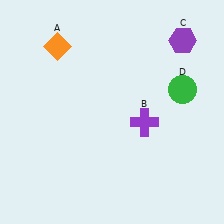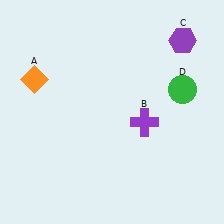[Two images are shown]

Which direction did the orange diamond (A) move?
The orange diamond (A) moved down.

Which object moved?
The orange diamond (A) moved down.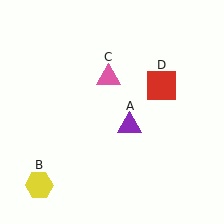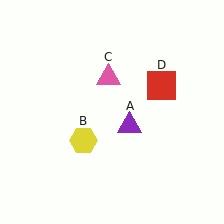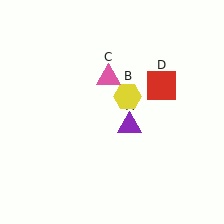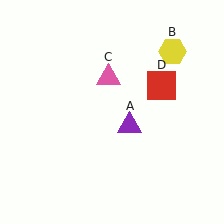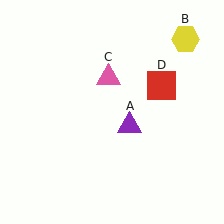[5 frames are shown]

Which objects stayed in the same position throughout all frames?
Purple triangle (object A) and pink triangle (object C) and red square (object D) remained stationary.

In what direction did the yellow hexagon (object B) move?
The yellow hexagon (object B) moved up and to the right.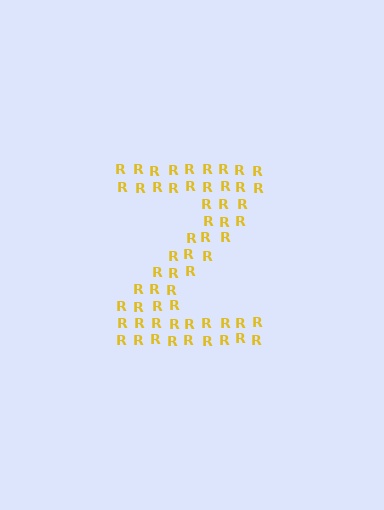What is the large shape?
The large shape is the letter Z.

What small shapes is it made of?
It is made of small letter R's.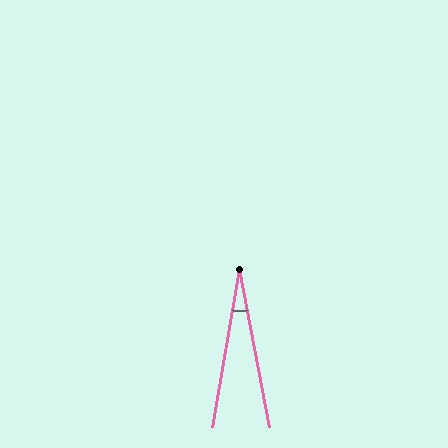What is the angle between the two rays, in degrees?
Approximately 21 degrees.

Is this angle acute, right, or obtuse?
It is acute.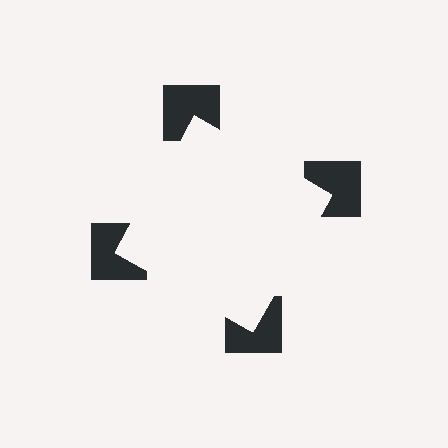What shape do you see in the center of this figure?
An illusory square — its edges are inferred from the aligned wedge cuts in the notched squares, not physically drawn.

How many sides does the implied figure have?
4 sides.